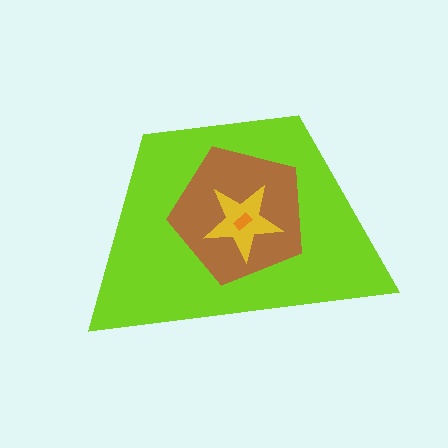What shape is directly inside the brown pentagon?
The yellow star.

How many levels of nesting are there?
4.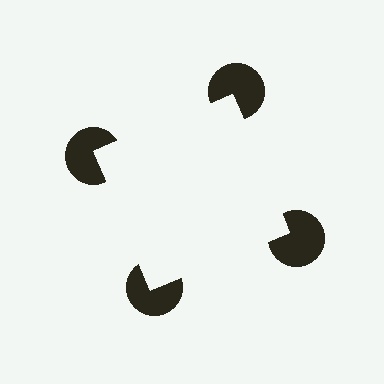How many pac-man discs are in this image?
There are 4 — one at each vertex of the illusory square.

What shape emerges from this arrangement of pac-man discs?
An illusory square — its edges are inferred from the aligned wedge cuts in the pac-man discs, not physically drawn.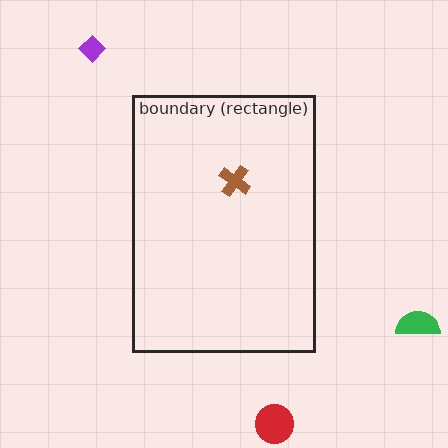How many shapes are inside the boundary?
1 inside, 3 outside.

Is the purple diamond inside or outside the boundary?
Outside.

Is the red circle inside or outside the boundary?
Outside.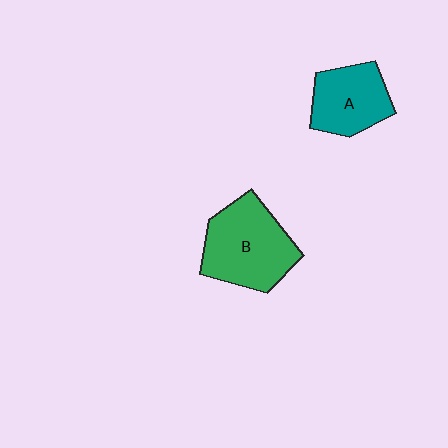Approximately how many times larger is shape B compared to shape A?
Approximately 1.4 times.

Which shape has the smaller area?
Shape A (teal).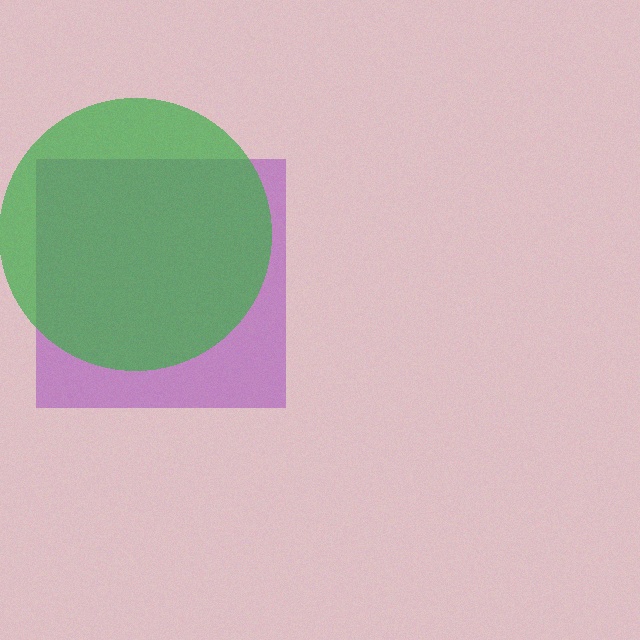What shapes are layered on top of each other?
The layered shapes are: a purple square, a green circle.